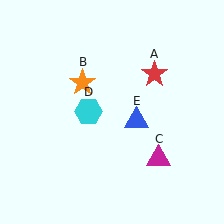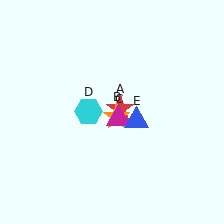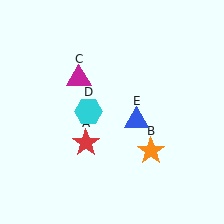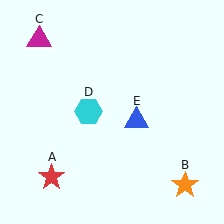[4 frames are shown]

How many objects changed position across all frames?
3 objects changed position: red star (object A), orange star (object B), magenta triangle (object C).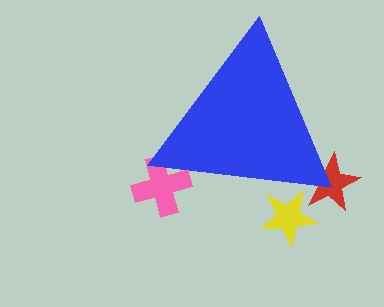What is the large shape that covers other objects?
A blue triangle.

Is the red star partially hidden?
Yes, the red star is partially hidden behind the blue triangle.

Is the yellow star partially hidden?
Yes, the yellow star is partially hidden behind the blue triangle.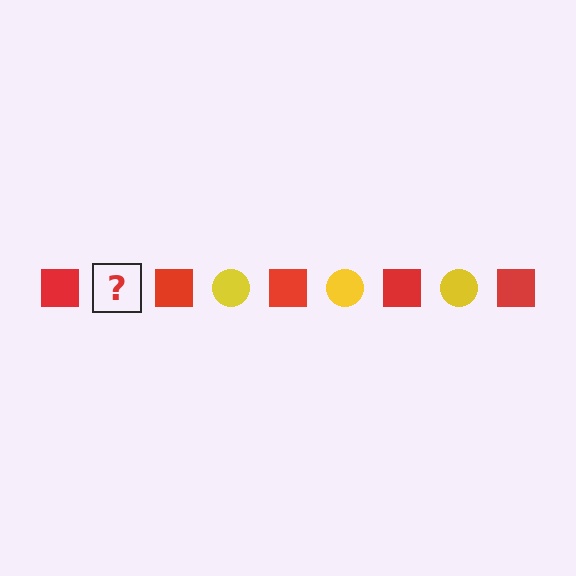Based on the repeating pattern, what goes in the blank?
The blank should be a yellow circle.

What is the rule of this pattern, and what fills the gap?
The rule is that the pattern alternates between red square and yellow circle. The gap should be filled with a yellow circle.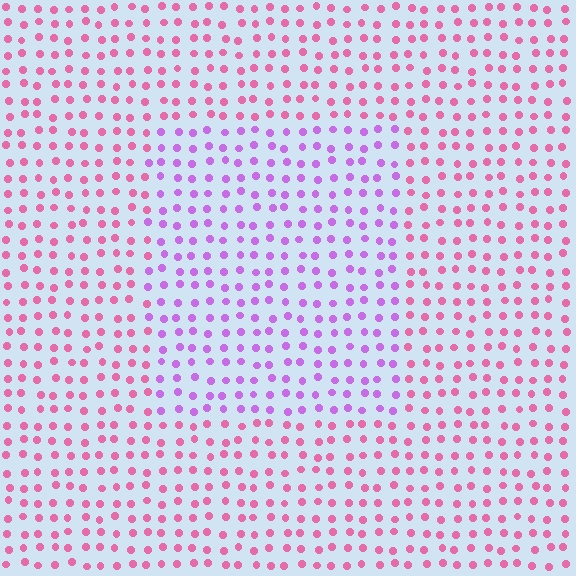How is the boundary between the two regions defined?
The boundary is defined purely by a slight shift in hue (about 44 degrees). Spacing, size, and orientation are identical on both sides.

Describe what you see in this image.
The image is filled with small pink elements in a uniform arrangement. A rectangle-shaped region is visible where the elements are tinted to a slightly different hue, forming a subtle color boundary.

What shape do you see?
I see a rectangle.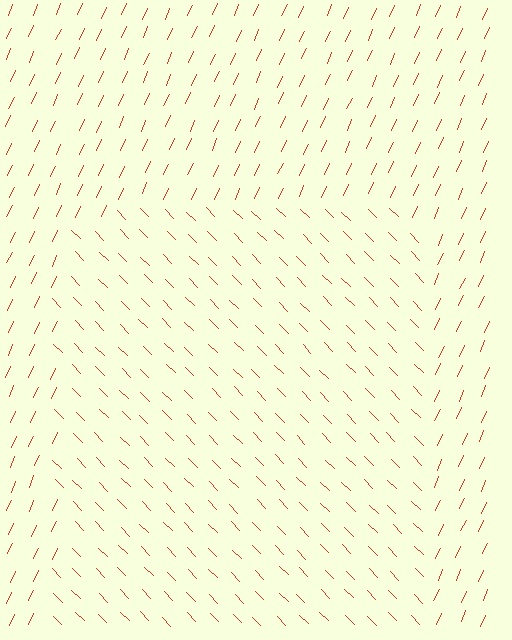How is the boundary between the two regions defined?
The boundary is defined purely by a change in line orientation (approximately 69 degrees difference). All lines are the same color and thickness.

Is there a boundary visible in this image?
Yes, there is a texture boundary formed by a change in line orientation.